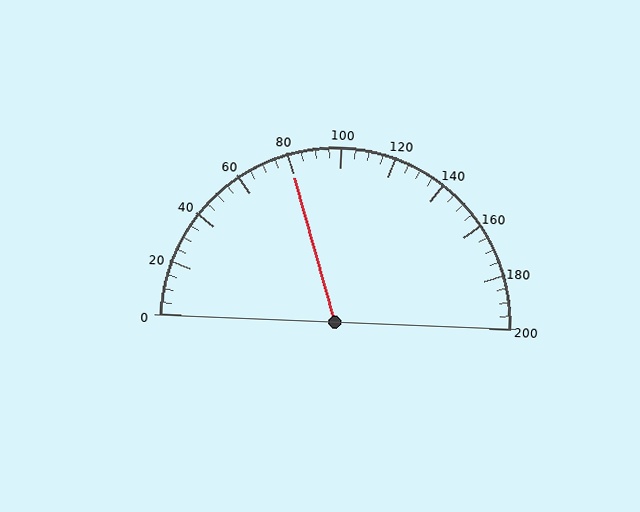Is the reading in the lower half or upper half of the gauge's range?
The reading is in the lower half of the range (0 to 200).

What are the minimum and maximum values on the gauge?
The gauge ranges from 0 to 200.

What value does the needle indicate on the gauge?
The needle indicates approximately 80.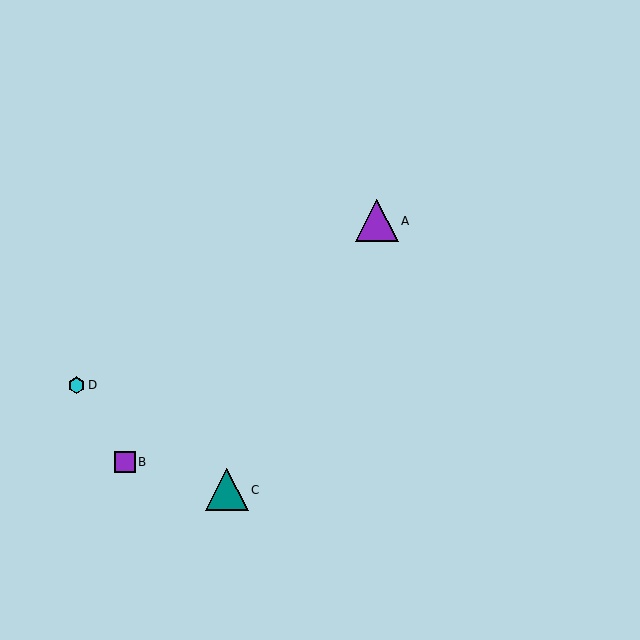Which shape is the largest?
The teal triangle (labeled C) is the largest.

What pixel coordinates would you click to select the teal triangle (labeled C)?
Click at (227, 490) to select the teal triangle C.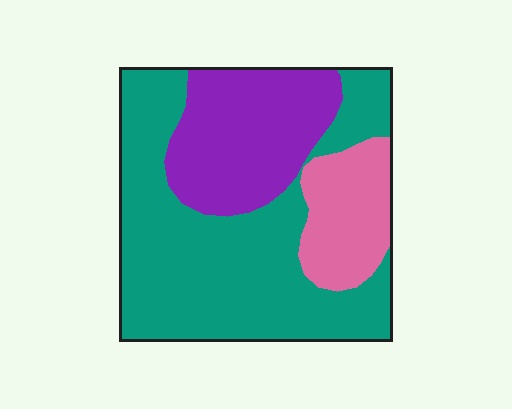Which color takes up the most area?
Teal, at roughly 60%.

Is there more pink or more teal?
Teal.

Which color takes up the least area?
Pink, at roughly 15%.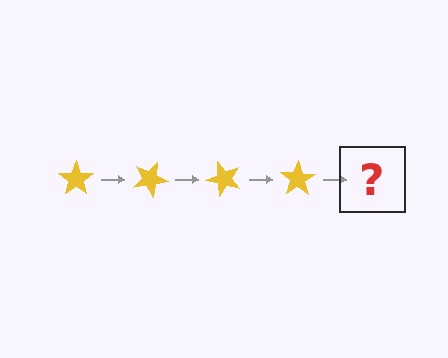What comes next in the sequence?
The next element should be a yellow star rotated 100 degrees.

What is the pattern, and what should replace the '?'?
The pattern is that the star rotates 25 degrees each step. The '?' should be a yellow star rotated 100 degrees.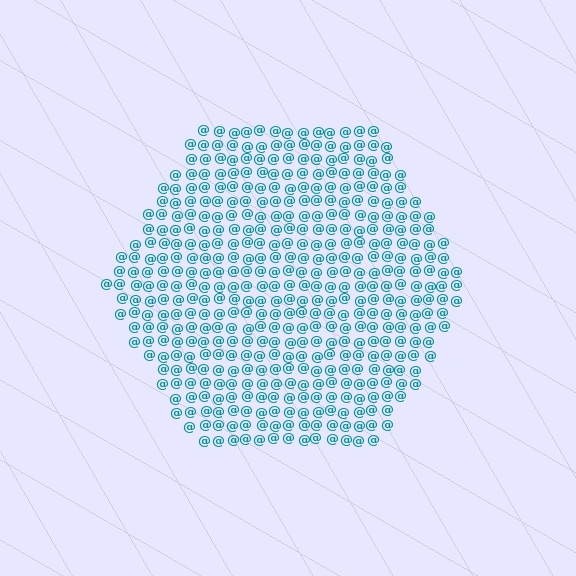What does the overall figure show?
The overall figure shows a hexagon.